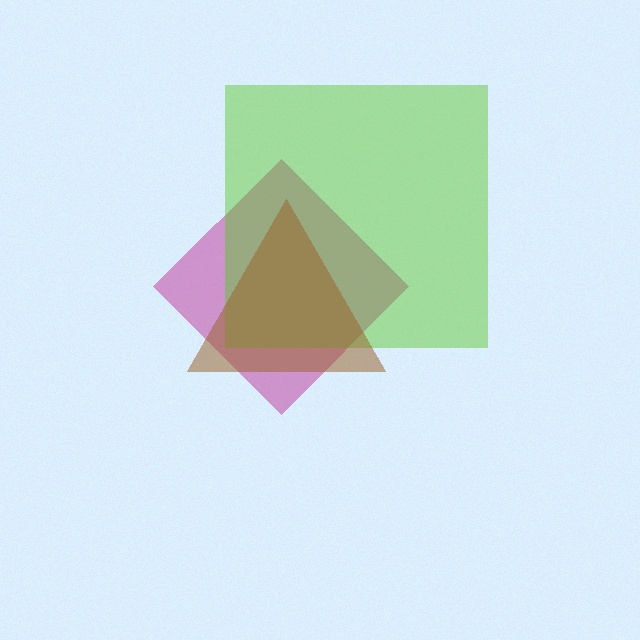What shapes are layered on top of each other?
The layered shapes are: a magenta diamond, a lime square, a brown triangle.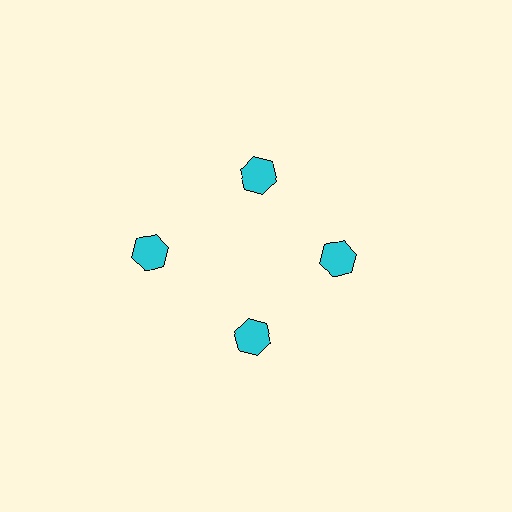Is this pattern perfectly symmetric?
No. The 4 cyan hexagons are arranged in a ring, but one element near the 9 o'clock position is pushed outward from the center, breaking the 4-fold rotational symmetry.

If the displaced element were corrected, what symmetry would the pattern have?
It would have 4-fold rotational symmetry — the pattern would map onto itself every 90 degrees.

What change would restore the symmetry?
The symmetry would be restored by moving it inward, back onto the ring so that all 4 hexagons sit at equal angles and equal distance from the center.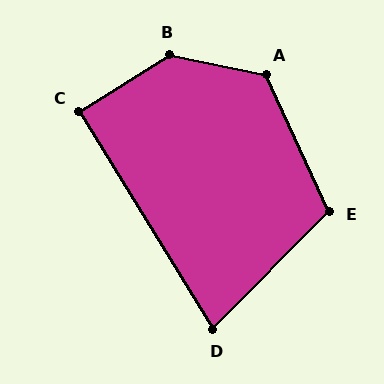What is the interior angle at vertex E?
Approximately 111 degrees (obtuse).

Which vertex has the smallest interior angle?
D, at approximately 76 degrees.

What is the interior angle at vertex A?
Approximately 126 degrees (obtuse).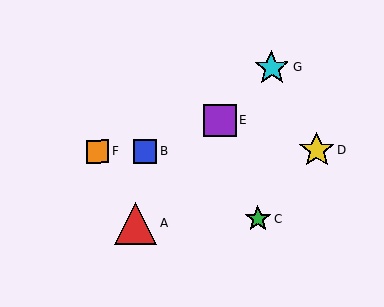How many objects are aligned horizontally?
3 objects (B, D, F) are aligned horizontally.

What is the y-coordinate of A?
Object A is at y≈224.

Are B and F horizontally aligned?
Yes, both are at y≈152.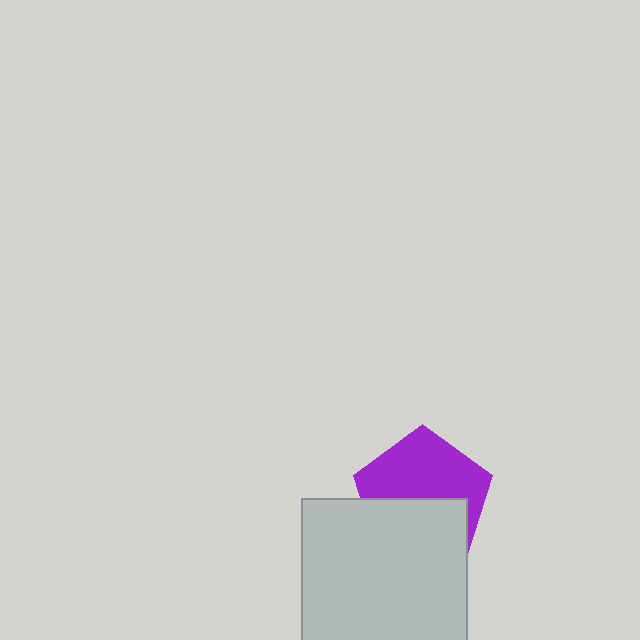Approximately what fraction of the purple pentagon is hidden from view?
Roughly 45% of the purple pentagon is hidden behind the light gray square.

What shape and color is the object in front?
The object in front is a light gray square.